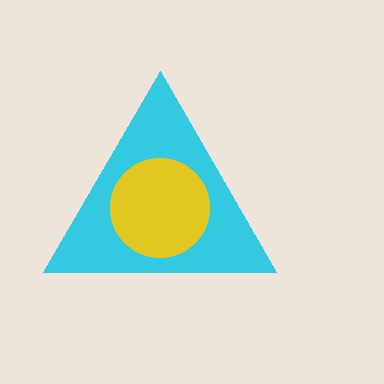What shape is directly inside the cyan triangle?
The yellow circle.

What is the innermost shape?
The yellow circle.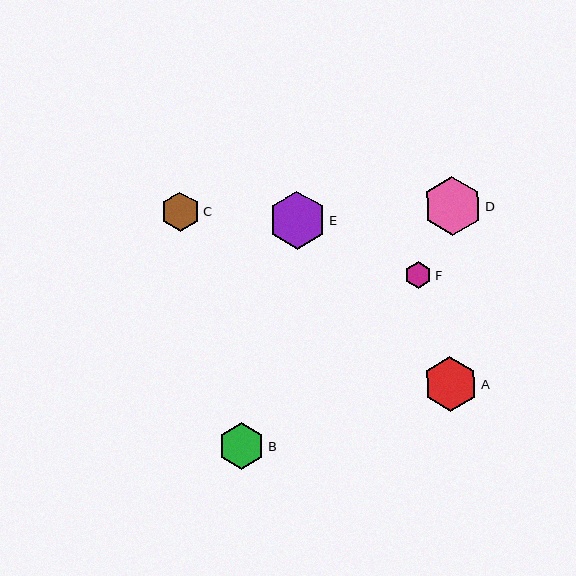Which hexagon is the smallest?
Hexagon F is the smallest with a size of approximately 27 pixels.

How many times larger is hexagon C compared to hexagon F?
Hexagon C is approximately 1.5 times the size of hexagon F.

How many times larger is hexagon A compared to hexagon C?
Hexagon A is approximately 1.4 times the size of hexagon C.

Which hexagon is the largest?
Hexagon D is the largest with a size of approximately 59 pixels.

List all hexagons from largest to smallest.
From largest to smallest: D, E, A, B, C, F.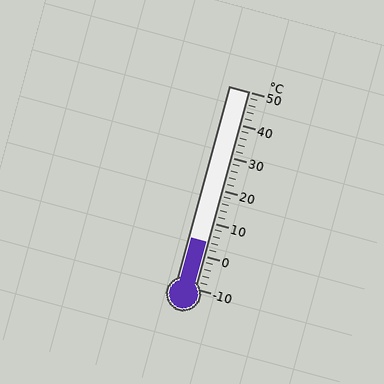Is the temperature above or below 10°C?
The temperature is below 10°C.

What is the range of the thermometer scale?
The thermometer scale ranges from -10°C to 50°C.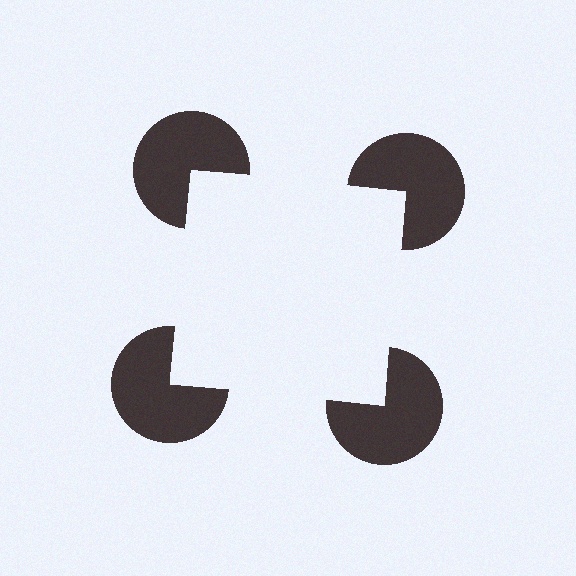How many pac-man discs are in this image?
There are 4 — one at each vertex of the illusory square.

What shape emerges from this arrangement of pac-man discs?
An illusory square — its edges are inferred from the aligned wedge cuts in the pac-man discs, not physically drawn.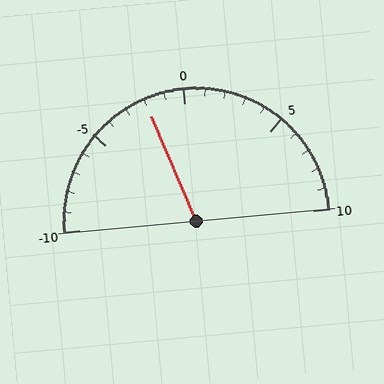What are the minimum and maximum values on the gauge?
The gauge ranges from -10 to 10.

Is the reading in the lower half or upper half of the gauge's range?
The reading is in the lower half of the range (-10 to 10).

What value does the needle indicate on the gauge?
The needle indicates approximately -2.